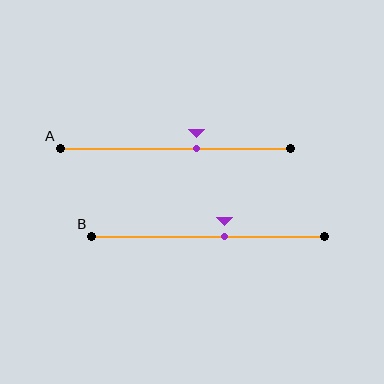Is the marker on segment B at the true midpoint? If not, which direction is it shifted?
No, the marker on segment B is shifted to the right by about 7% of the segment length.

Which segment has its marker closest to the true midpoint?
Segment B has its marker closest to the true midpoint.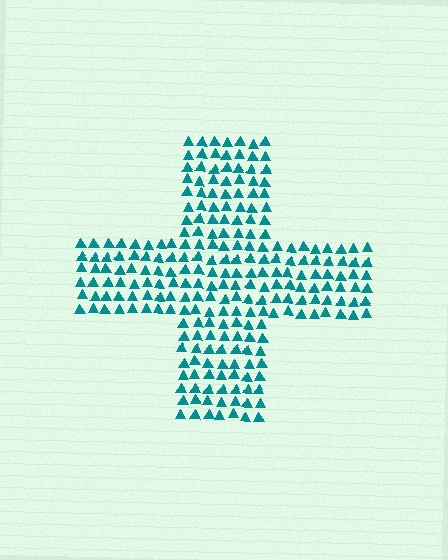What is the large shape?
The large shape is a cross.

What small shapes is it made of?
It is made of small triangles.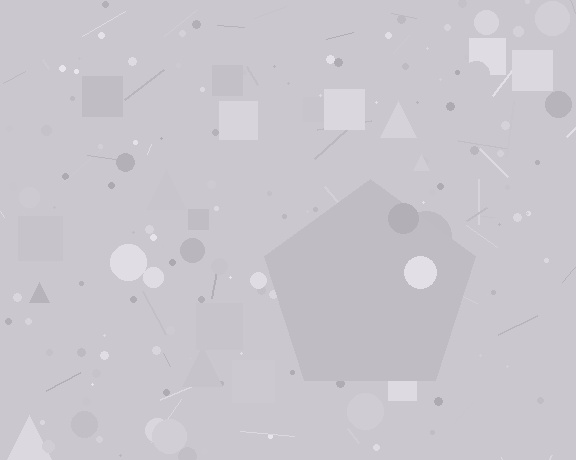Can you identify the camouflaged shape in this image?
The camouflaged shape is a pentagon.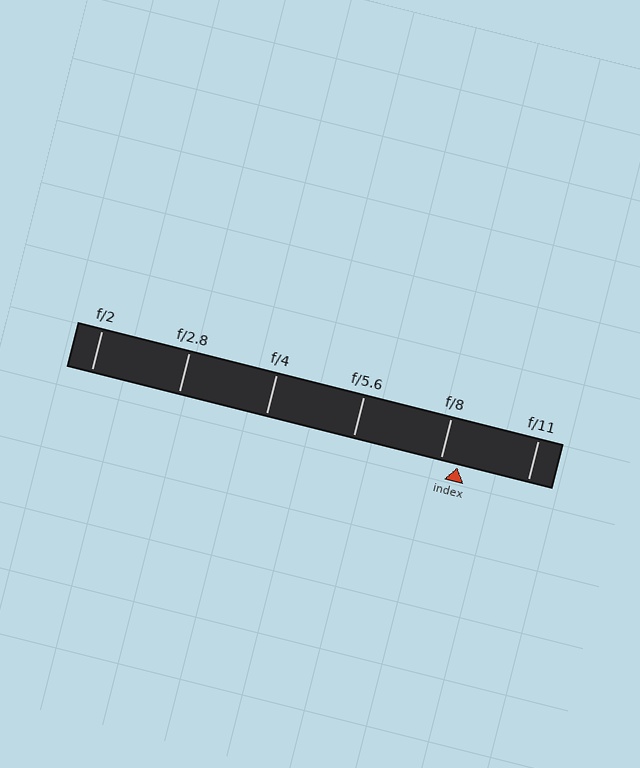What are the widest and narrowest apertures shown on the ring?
The widest aperture shown is f/2 and the narrowest is f/11.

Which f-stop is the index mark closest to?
The index mark is closest to f/8.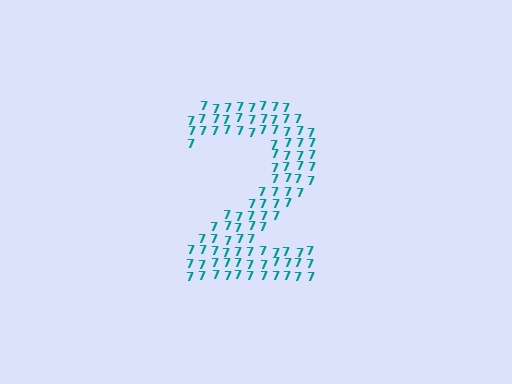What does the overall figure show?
The overall figure shows the digit 2.